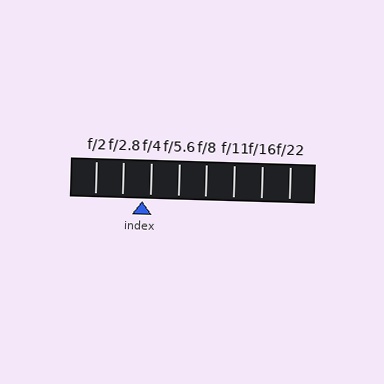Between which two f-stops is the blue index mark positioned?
The index mark is between f/2.8 and f/4.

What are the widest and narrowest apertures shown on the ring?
The widest aperture shown is f/2 and the narrowest is f/22.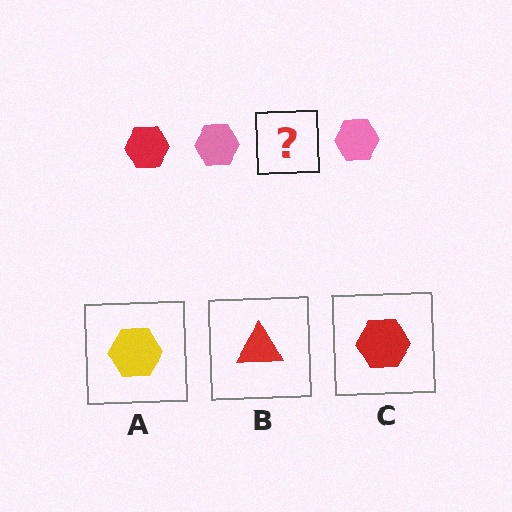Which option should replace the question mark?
Option C.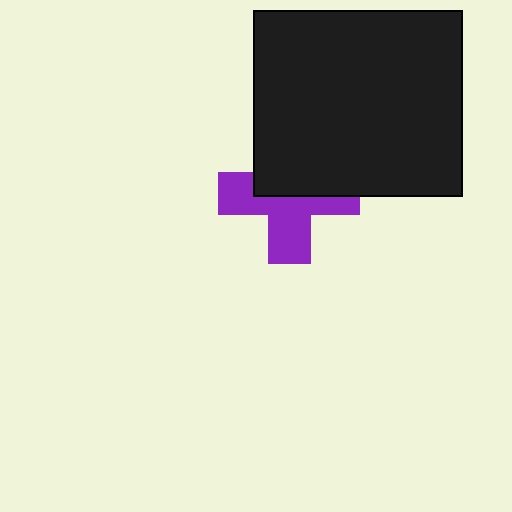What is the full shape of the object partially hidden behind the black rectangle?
The partially hidden object is a purple cross.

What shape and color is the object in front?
The object in front is a black rectangle.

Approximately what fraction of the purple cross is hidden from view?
Roughly 46% of the purple cross is hidden behind the black rectangle.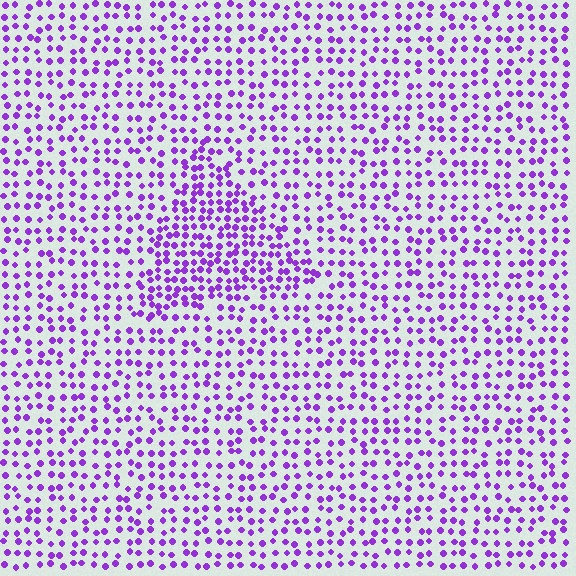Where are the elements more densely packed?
The elements are more densely packed inside the triangle boundary.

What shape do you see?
I see a triangle.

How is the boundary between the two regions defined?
The boundary is defined by a change in element density (approximately 1.7x ratio). All elements are the same color, size, and shape.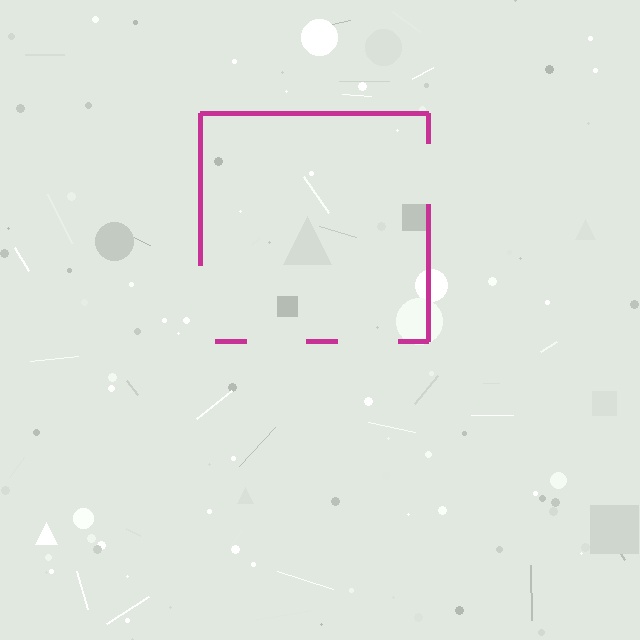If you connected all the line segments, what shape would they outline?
They would outline a square.